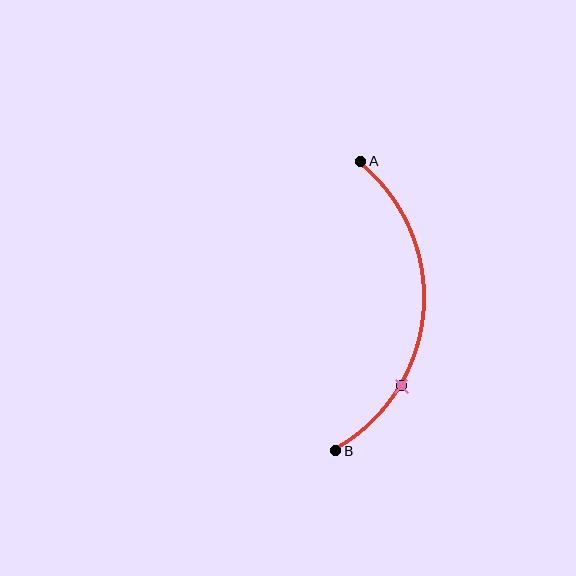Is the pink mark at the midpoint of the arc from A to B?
No. The pink mark lies on the arc but is closer to endpoint B. The arc midpoint would be at the point on the curve equidistant along the arc from both A and B.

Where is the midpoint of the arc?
The arc midpoint is the point on the curve farthest from the straight line joining A and B. It sits to the right of that line.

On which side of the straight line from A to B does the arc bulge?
The arc bulges to the right of the straight line connecting A and B.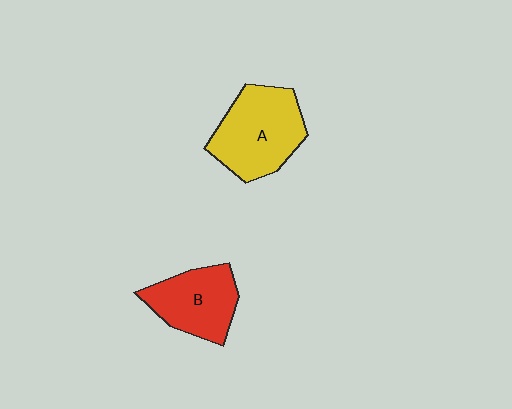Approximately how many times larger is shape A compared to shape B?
Approximately 1.3 times.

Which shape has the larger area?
Shape A (yellow).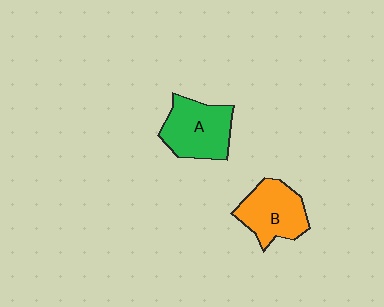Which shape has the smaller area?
Shape B (orange).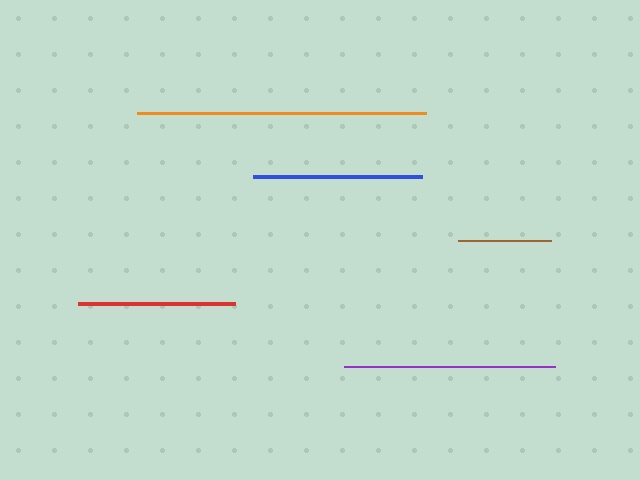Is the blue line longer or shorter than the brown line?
The blue line is longer than the brown line.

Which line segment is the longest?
The orange line is the longest at approximately 289 pixels.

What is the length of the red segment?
The red segment is approximately 156 pixels long.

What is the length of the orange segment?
The orange segment is approximately 289 pixels long.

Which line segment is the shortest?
The brown line is the shortest at approximately 93 pixels.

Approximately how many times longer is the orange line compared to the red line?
The orange line is approximately 1.9 times the length of the red line.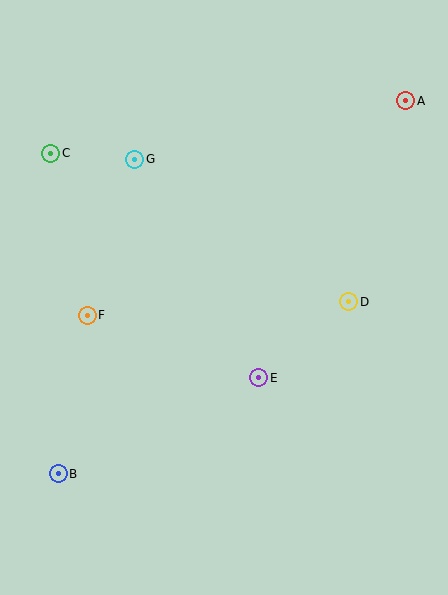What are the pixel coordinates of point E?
Point E is at (259, 378).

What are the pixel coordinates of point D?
Point D is at (349, 302).